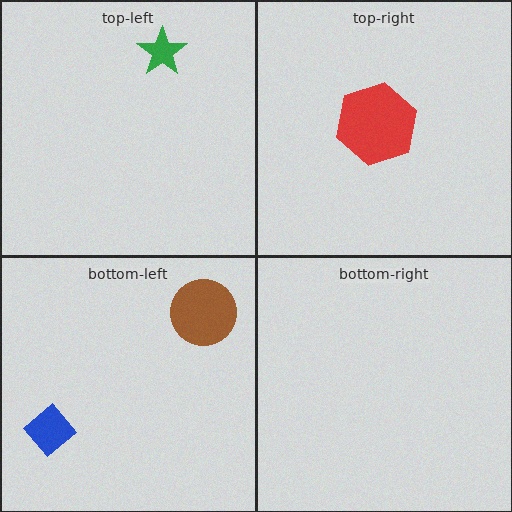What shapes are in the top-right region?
The red hexagon.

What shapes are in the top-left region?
The green star.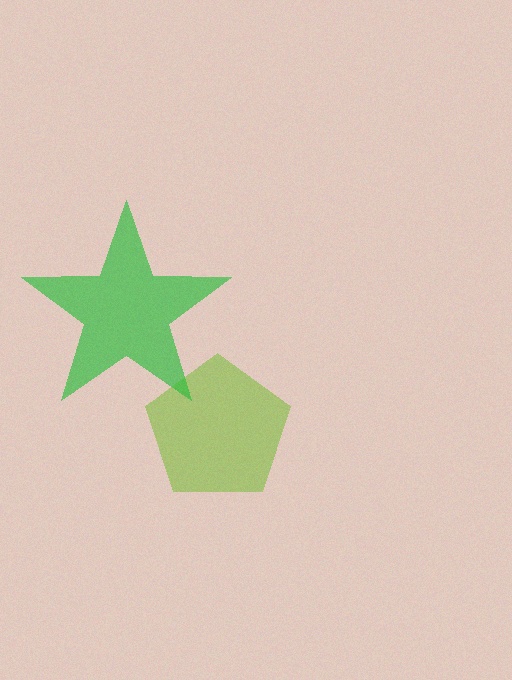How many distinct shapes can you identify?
There are 2 distinct shapes: a lime pentagon, a green star.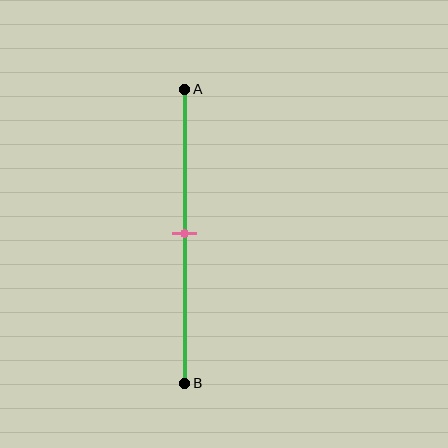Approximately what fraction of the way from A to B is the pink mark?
The pink mark is approximately 50% of the way from A to B.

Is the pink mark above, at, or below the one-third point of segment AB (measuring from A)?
The pink mark is below the one-third point of segment AB.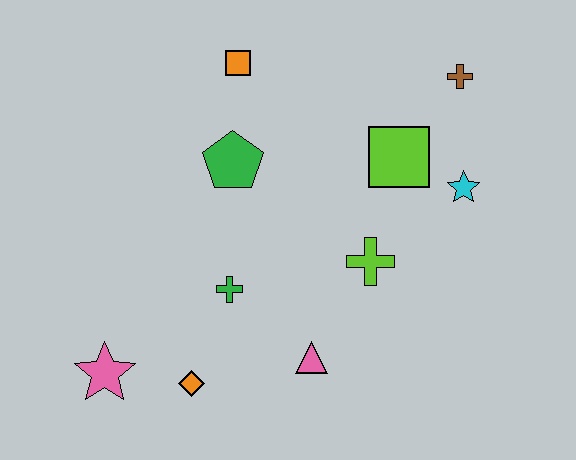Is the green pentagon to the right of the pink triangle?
No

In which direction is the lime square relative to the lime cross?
The lime square is above the lime cross.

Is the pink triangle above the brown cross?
No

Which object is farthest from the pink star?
The brown cross is farthest from the pink star.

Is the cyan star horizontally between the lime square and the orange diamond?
No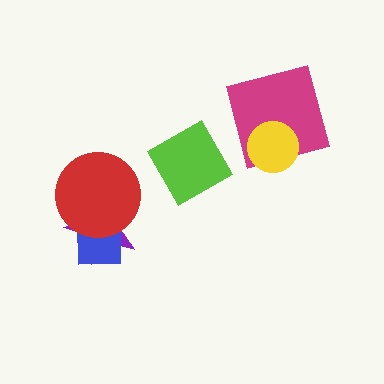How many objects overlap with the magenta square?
1 object overlaps with the magenta square.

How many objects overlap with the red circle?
2 objects overlap with the red circle.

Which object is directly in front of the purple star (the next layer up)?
The blue square is directly in front of the purple star.